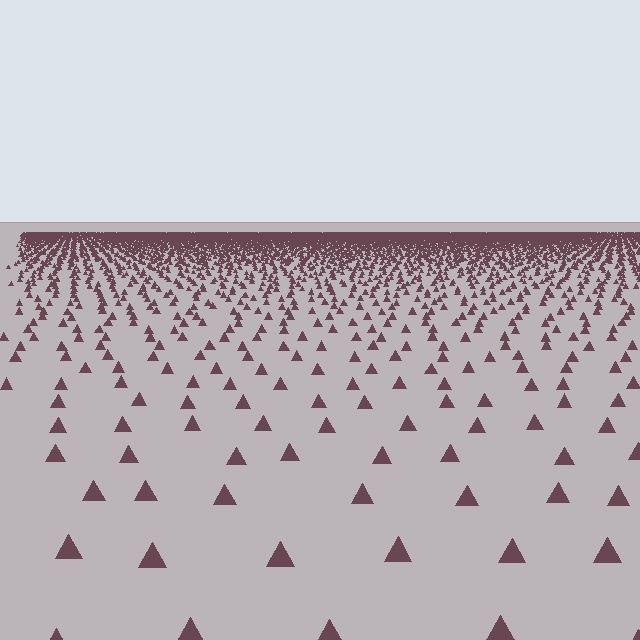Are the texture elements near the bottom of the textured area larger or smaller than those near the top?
Larger. Near the bottom, elements are closer to the viewer and appear at a bigger on-screen size.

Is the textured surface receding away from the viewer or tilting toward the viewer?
The surface is receding away from the viewer. Texture elements get smaller and denser toward the top.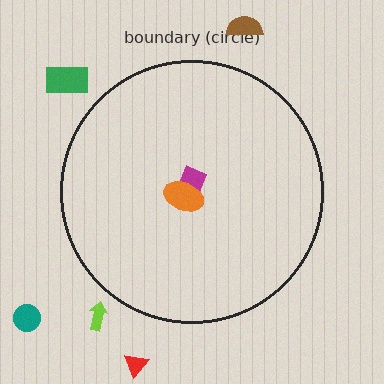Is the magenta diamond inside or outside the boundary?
Inside.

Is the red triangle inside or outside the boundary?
Outside.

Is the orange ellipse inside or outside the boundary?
Inside.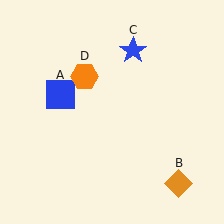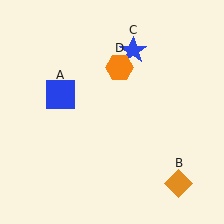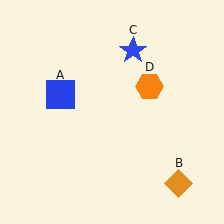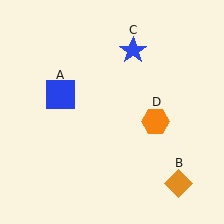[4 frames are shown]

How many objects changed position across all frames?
1 object changed position: orange hexagon (object D).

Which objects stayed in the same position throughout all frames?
Blue square (object A) and orange diamond (object B) and blue star (object C) remained stationary.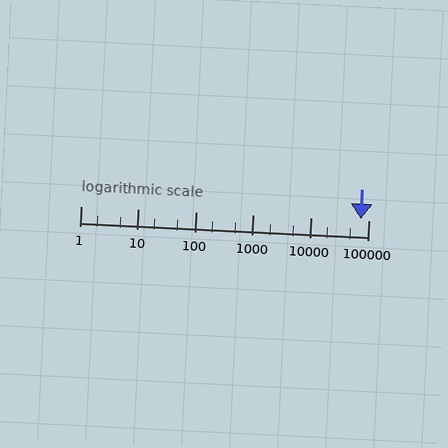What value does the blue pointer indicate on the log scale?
The pointer indicates approximately 73000.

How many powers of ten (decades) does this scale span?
The scale spans 5 decades, from 1 to 100000.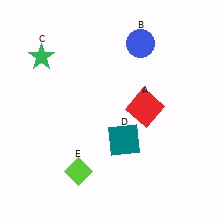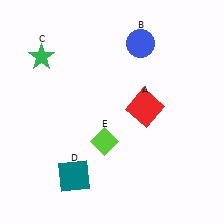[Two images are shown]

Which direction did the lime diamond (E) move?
The lime diamond (E) moved up.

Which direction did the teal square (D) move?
The teal square (D) moved left.